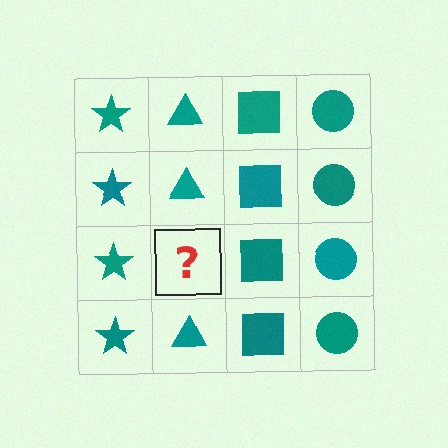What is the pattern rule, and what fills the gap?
The rule is that each column has a consistent shape. The gap should be filled with a teal triangle.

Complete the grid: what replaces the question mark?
The question mark should be replaced with a teal triangle.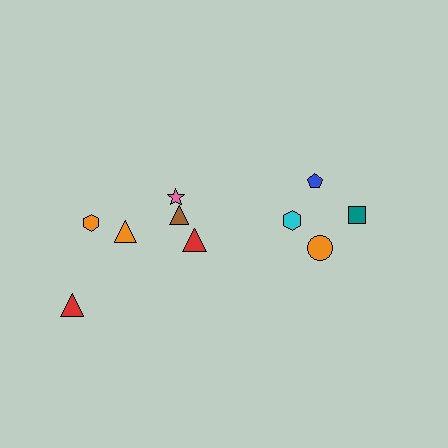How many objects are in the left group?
There are 6 objects.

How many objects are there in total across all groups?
There are 10 objects.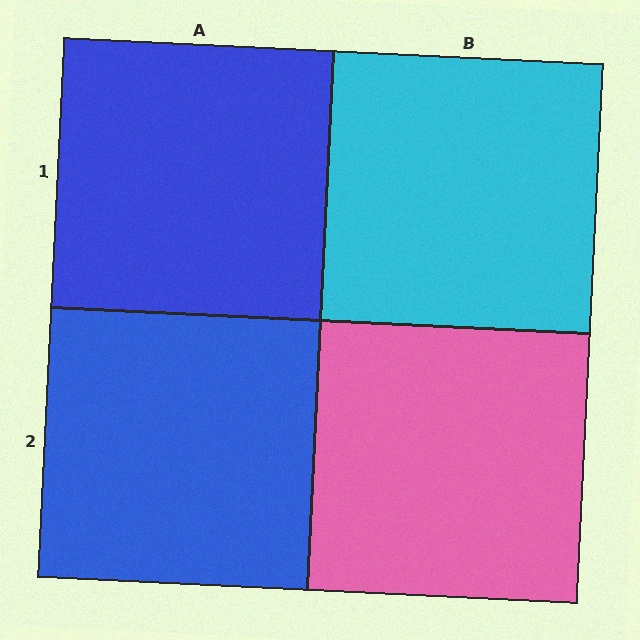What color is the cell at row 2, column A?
Blue.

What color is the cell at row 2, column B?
Pink.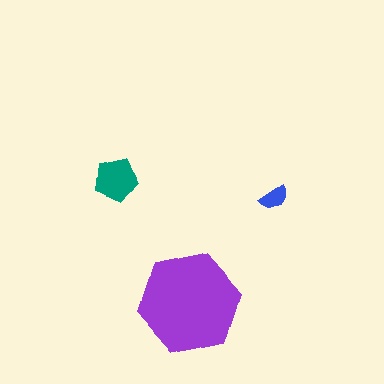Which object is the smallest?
The blue semicircle.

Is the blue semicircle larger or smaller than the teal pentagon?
Smaller.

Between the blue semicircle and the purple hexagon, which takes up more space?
The purple hexagon.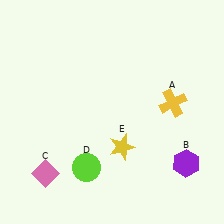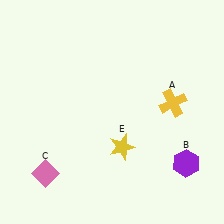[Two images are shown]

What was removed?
The lime circle (D) was removed in Image 2.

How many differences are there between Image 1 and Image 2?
There is 1 difference between the two images.